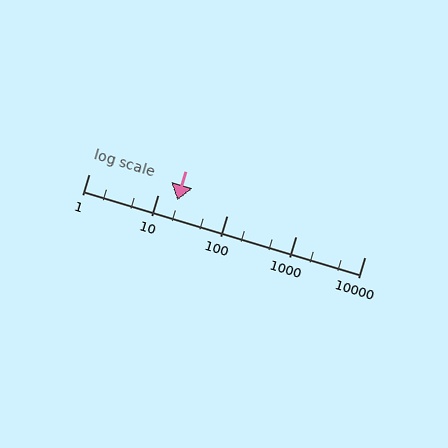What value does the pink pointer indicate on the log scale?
The pointer indicates approximately 19.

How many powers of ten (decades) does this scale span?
The scale spans 4 decades, from 1 to 10000.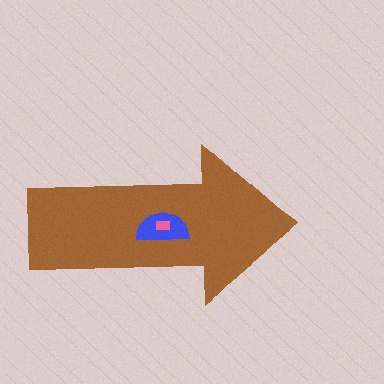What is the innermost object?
The pink rectangle.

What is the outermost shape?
The brown arrow.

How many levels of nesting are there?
3.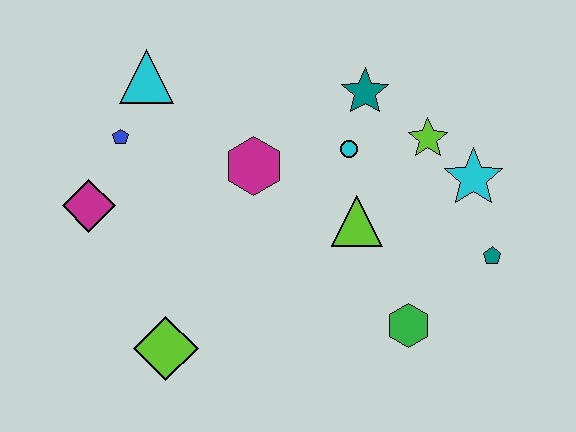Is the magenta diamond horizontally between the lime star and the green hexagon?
No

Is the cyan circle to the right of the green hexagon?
No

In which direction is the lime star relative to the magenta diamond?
The lime star is to the right of the magenta diamond.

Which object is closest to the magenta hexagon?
The cyan circle is closest to the magenta hexagon.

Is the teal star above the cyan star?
Yes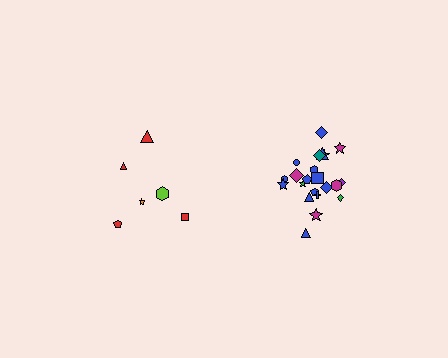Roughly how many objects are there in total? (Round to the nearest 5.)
Roughly 30 objects in total.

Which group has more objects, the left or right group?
The right group.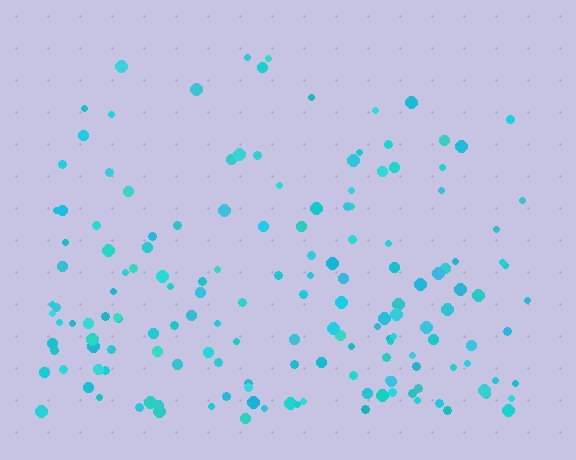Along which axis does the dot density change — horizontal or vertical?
Vertical.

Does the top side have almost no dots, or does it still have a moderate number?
Still a moderate number, just noticeably fewer than the bottom.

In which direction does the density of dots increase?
From top to bottom, with the bottom side densest.